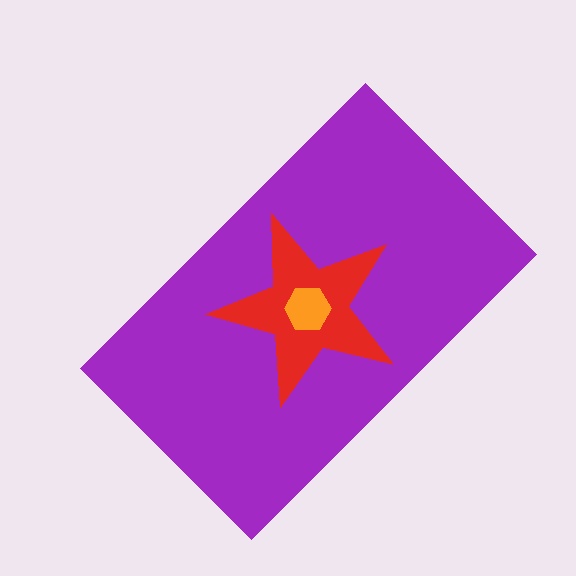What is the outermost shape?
The purple rectangle.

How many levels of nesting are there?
3.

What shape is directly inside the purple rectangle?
The red star.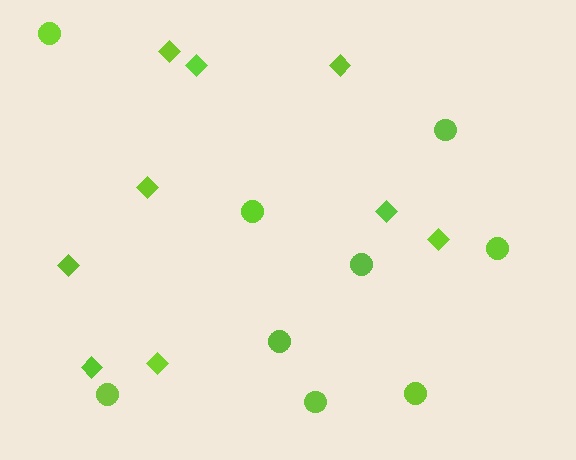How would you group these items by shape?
There are 2 groups: one group of diamonds (9) and one group of circles (9).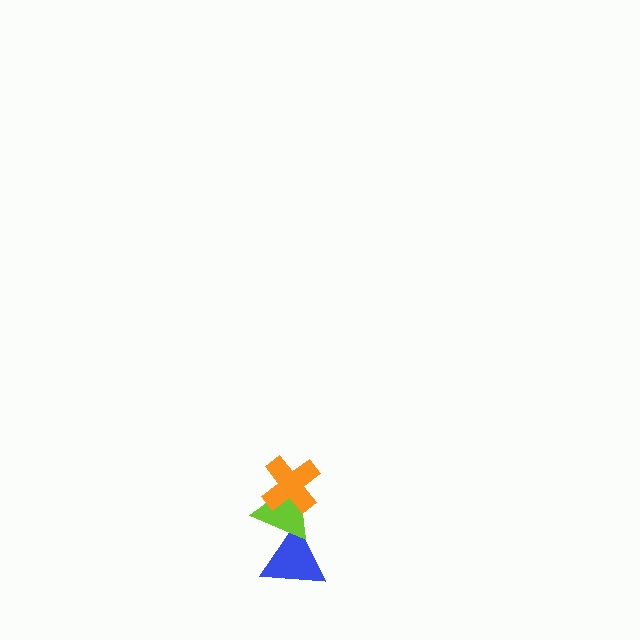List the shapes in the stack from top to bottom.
From top to bottom: the orange cross, the lime triangle, the blue triangle.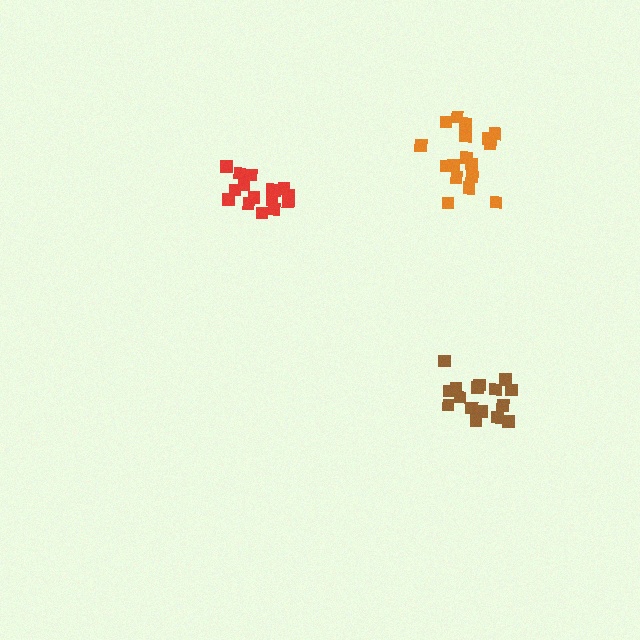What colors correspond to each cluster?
The clusters are colored: brown, red, orange.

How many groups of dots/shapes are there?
There are 3 groups.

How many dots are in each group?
Group 1: 16 dots, Group 2: 16 dots, Group 3: 17 dots (49 total).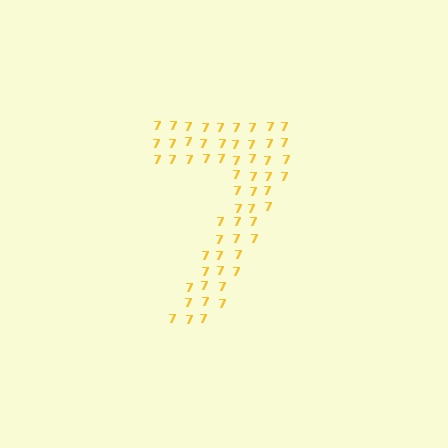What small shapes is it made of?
It is made of small digit 7's.